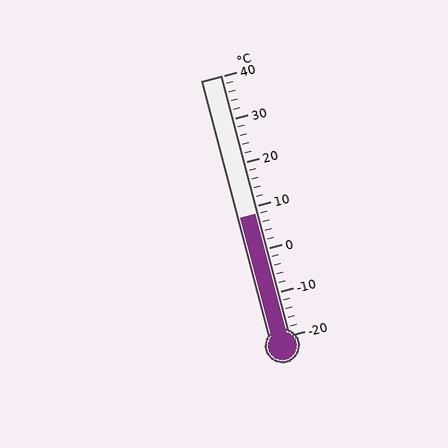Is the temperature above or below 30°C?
The temperature is below 30°C.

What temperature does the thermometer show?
The thermometer shows approximately 8°C.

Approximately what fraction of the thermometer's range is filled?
The thermometer is filled to approximately 45% of its range.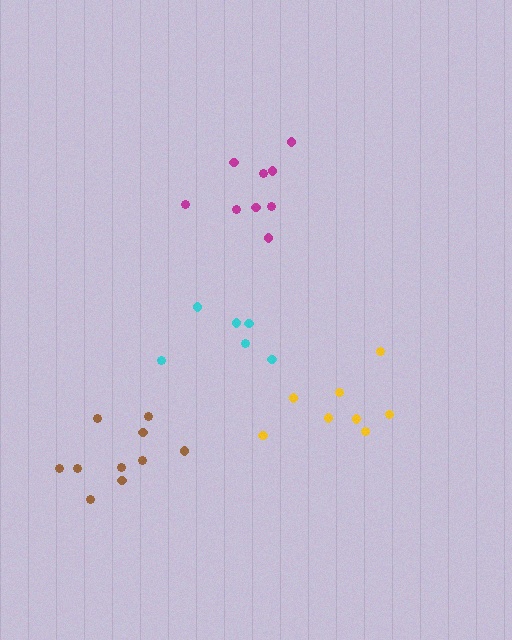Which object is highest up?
The magenta cluster is topmost.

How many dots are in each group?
Group 1: 8 dots, Group 2: 10 dots, Group 3: 9 dots, Group 4: 6 dots (33 total).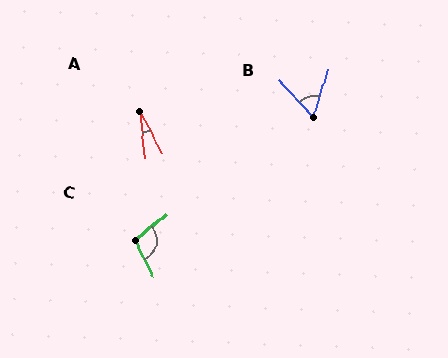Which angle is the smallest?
A, at approximately 22 degrees.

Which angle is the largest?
C, at approximately 102 degrees.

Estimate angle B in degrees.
Approximately 61 degrees.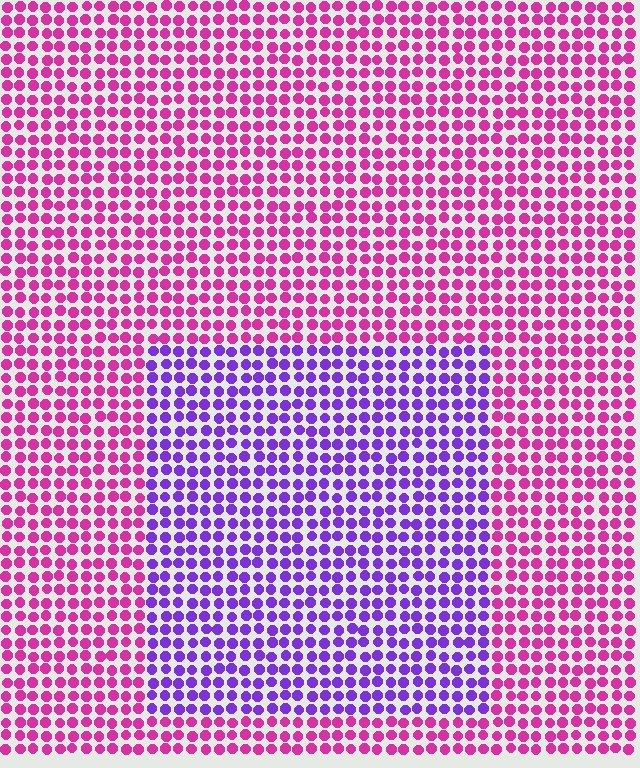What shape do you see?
I see a rectangle.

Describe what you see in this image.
The image is filled with small magenta elements in a uniform arrangement. A rectangle-shaped region is visible where the elements are tinted to a slightly different hue, forming a subtle color boundary.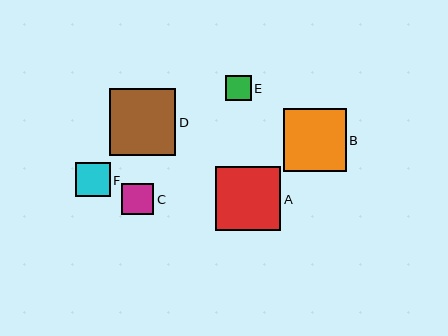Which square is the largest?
Square D is the largest with a size of approximately 67 pixels.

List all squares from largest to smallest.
From largest to smallest: D, A, B, F, C, E.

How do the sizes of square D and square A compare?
Square D and square A are approximately the same size.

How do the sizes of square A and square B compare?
Square A and square B are approximately the same size.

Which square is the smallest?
Square E is the smallest with a size of approximately 25 pixels.